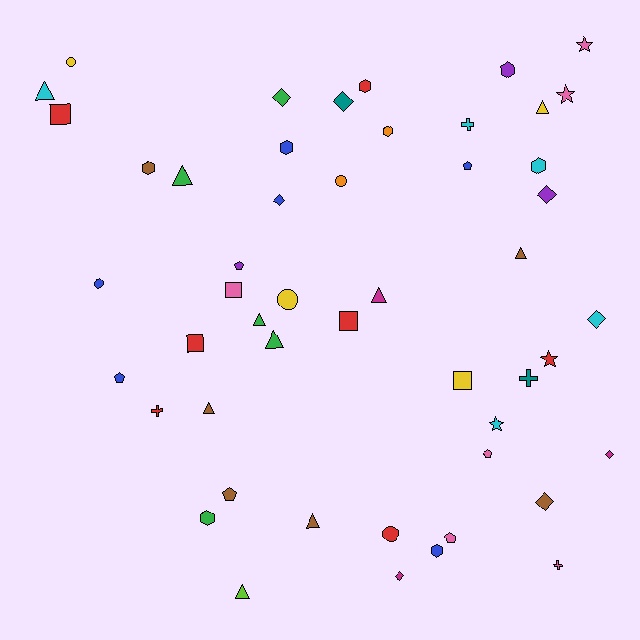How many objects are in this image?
There are 50 objects.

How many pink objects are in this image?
There are 6 pink objects.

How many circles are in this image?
There are 5 circles.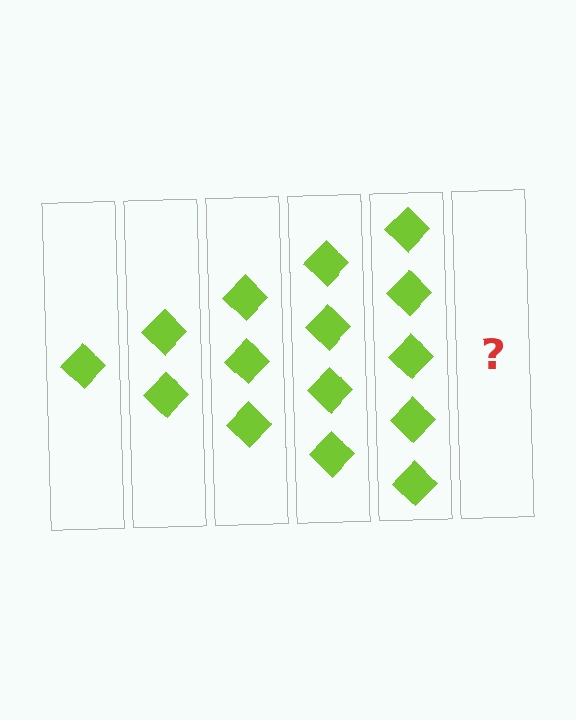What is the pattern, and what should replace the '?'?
The pattern is that each step adds one more diamond. The '?' should be 6 diamonds.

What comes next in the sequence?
The next element should be 6 diamonds.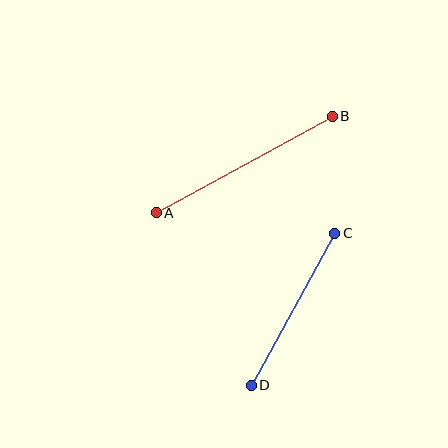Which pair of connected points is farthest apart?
Points A and B are farthest apart.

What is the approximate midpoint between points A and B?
The midpoint is at approximately (244, 165) pixels.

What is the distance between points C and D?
The distance is approximately 173 pixels.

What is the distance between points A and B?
The distance is approximately 201 pixels.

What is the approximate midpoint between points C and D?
The midpoint is at approximately (293, 309) pixels.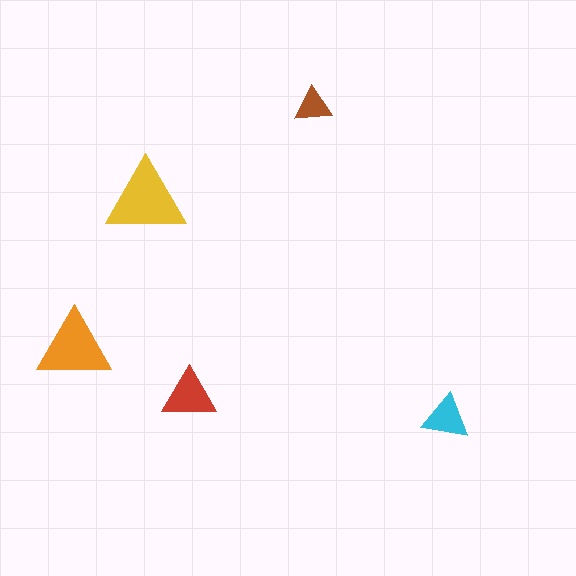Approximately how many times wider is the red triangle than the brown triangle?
About 1.5 times wider.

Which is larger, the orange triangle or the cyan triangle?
The orange one.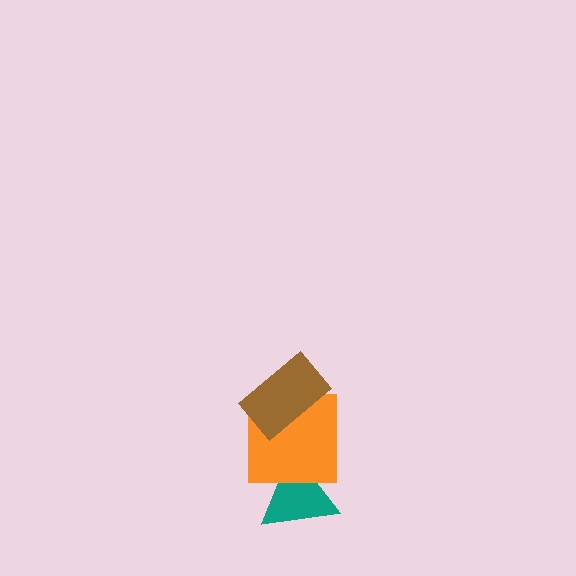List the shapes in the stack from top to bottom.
From top to bottom: the brown rectangle, the orange square, the teal triangle.